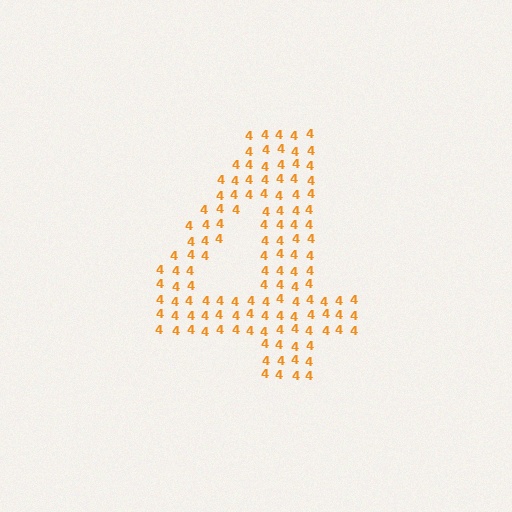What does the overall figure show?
The overall figure shows the digit 4.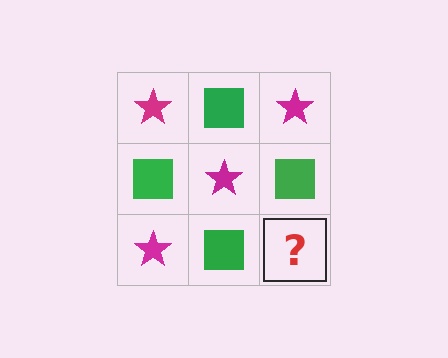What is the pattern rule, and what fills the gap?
The rule is that it alternates magenta star and green square in a checkerboard pattern. The gap should be filled with a magenta star.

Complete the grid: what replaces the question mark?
The question mark should be replaced with a magenta star.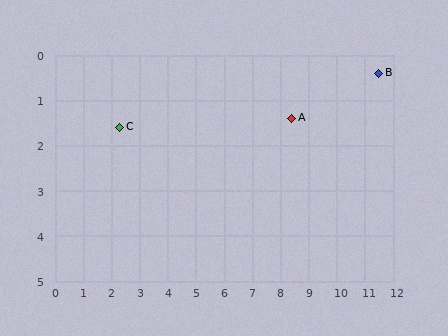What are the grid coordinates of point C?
Point C is at approximately (2.3, 1.6).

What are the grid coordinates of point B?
Point B is at approximately (11.5, 0.4).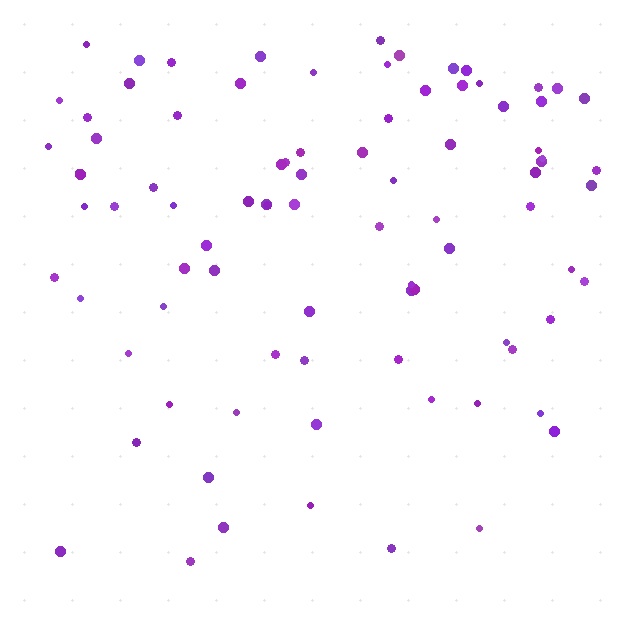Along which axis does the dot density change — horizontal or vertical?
Vertical.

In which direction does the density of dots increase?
From bottom to top, with the top side densest.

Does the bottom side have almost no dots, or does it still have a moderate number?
Still a moderate number, just noticeably fewer than the top.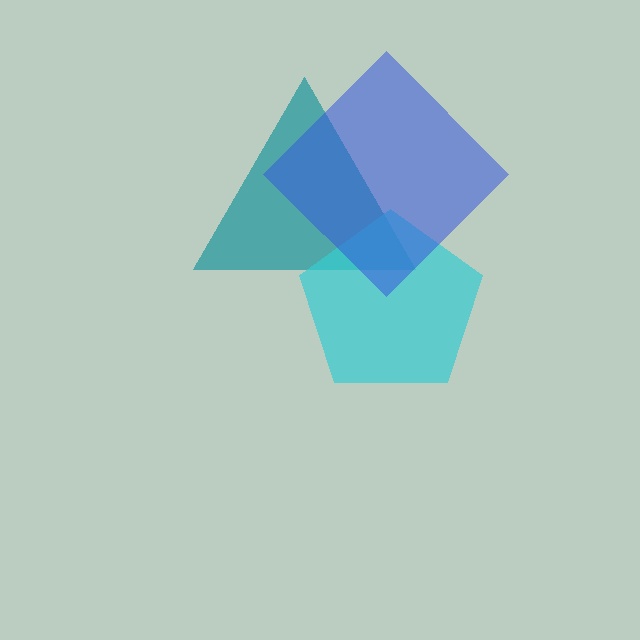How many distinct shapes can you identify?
There are 3 distinct shapes: a teal triangle, a cyan pentagon, a blue diamond.